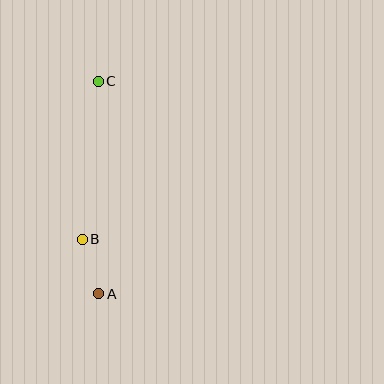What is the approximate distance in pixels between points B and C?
The distance between B and C is approximately 159 pixels.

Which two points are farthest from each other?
Points A and C are farthest from each other.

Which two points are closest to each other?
Points A and B are closest to each other.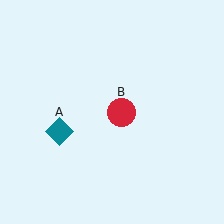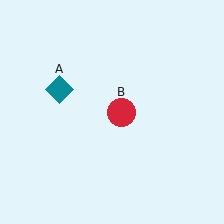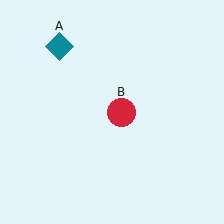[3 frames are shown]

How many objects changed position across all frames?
1 object changed position: teal diamond (object A).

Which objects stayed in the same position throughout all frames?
Red circle (object B) remained stationary.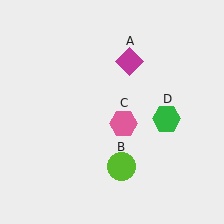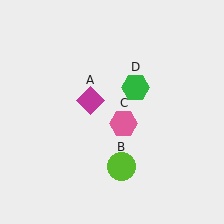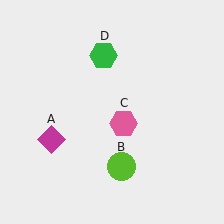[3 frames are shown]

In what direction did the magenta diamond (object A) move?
The magenta diamond (object A) moved down and to the left.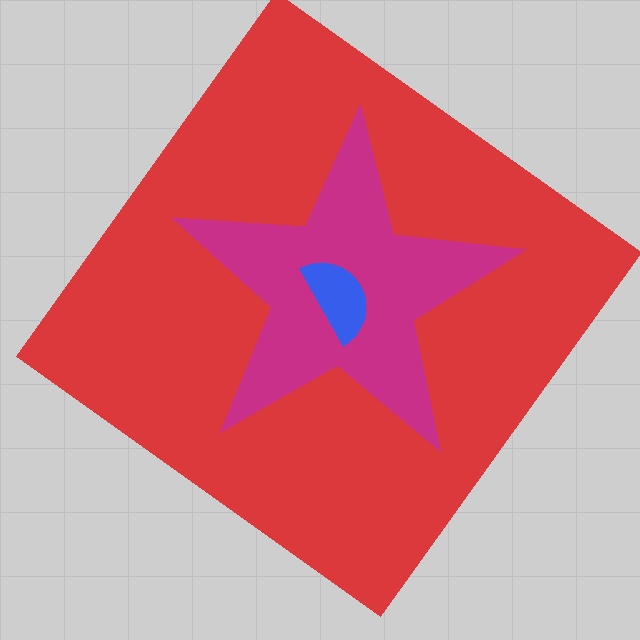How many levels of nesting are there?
3.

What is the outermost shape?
The red diamond.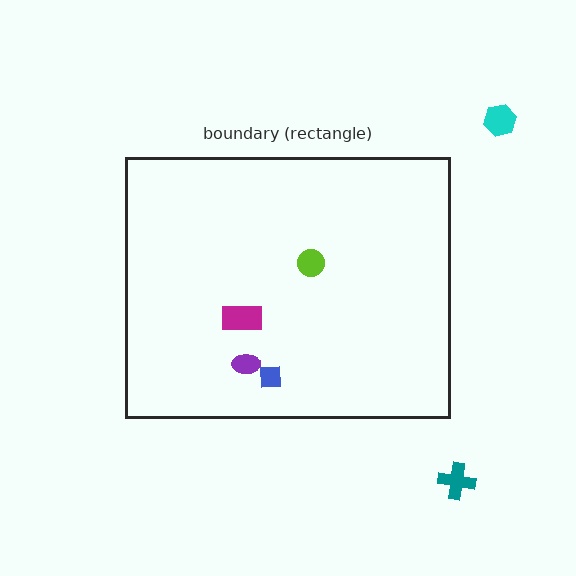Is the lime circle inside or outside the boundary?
Inside.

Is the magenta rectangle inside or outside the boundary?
Inside.